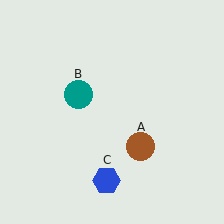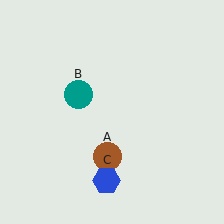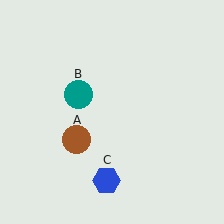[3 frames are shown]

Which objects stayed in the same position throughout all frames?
Teal circle (object B) and blue hexagon (object C) remained stationary.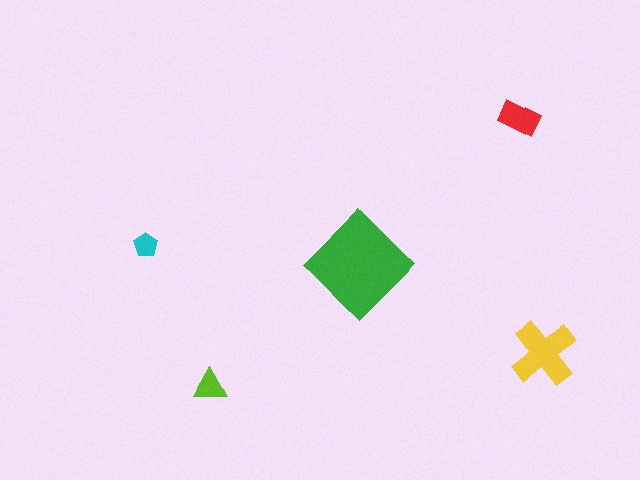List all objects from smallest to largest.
The cyan pentagon, the lime triangle, the red rectangle, the yellow cross, the green diamond.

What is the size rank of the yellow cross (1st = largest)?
2nd.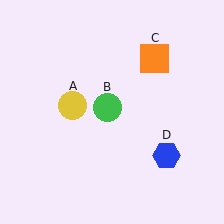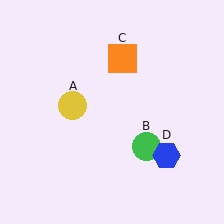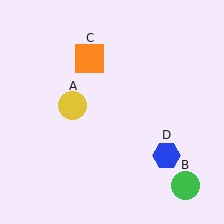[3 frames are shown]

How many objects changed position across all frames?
2 objects changed position: green circle (object B), orange square (object C).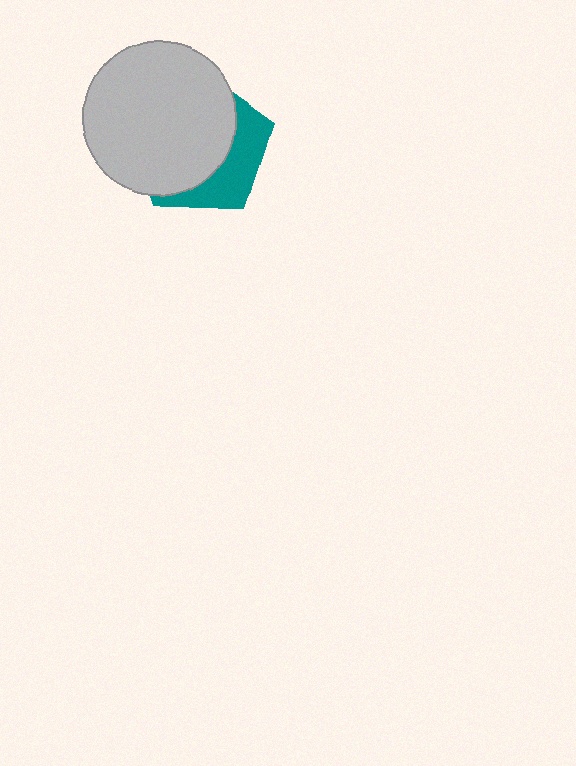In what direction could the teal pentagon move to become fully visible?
The teal pentagon could move right. That would shift it out from behind the light gray circle entirely.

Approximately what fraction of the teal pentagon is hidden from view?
Roughly 66% of the teal pentagon is hidden behind the light gray circle.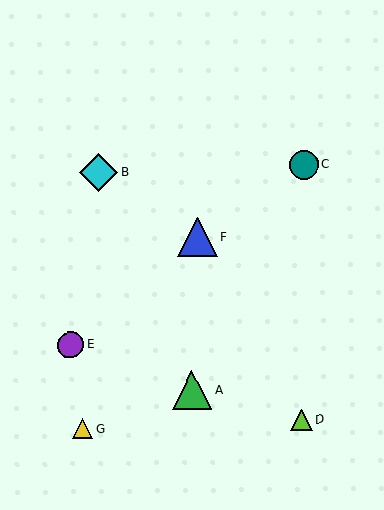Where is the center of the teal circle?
The center of the teal circle is at (304, 165).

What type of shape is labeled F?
Shape F is a blue triangle.